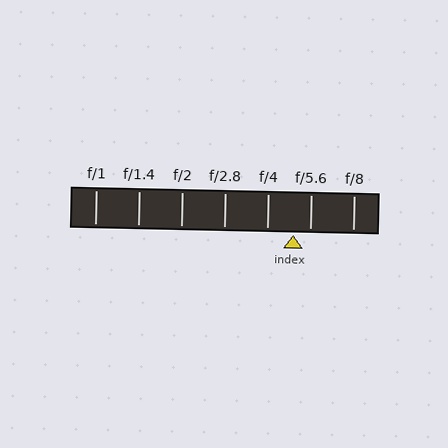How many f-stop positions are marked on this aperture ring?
There are 7 f-stop positions marked.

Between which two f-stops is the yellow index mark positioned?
The index mark is between f/4 and f/5.6.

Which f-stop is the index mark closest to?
The index mark is closest to f/5.6.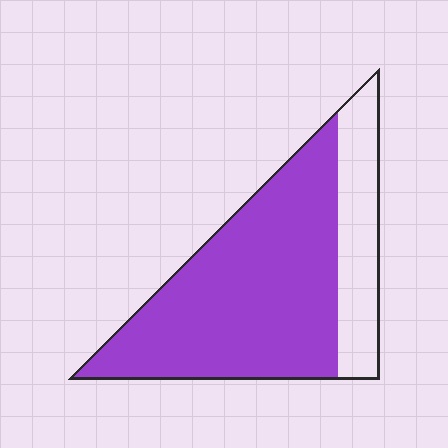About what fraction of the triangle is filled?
About three quarters (3/4).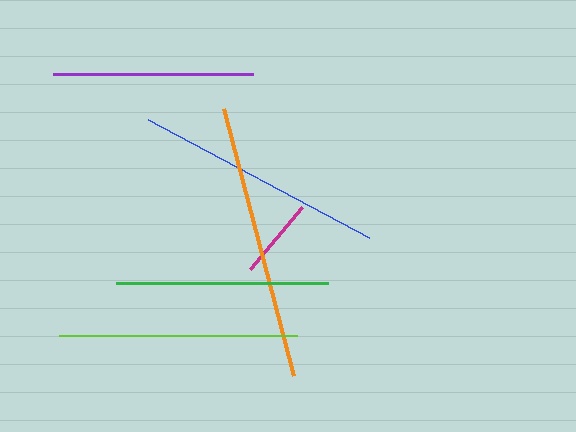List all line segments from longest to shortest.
From longest to shortest: orange, blue, lime, green, purple, magenta.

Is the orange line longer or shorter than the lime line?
The orange line is longer than the lime line.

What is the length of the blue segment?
The blue segment is approximately 250 pixels long.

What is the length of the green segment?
The green segment is approximately 212 pixels long.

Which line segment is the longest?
The orange line is the longest at approximately 276 pixels.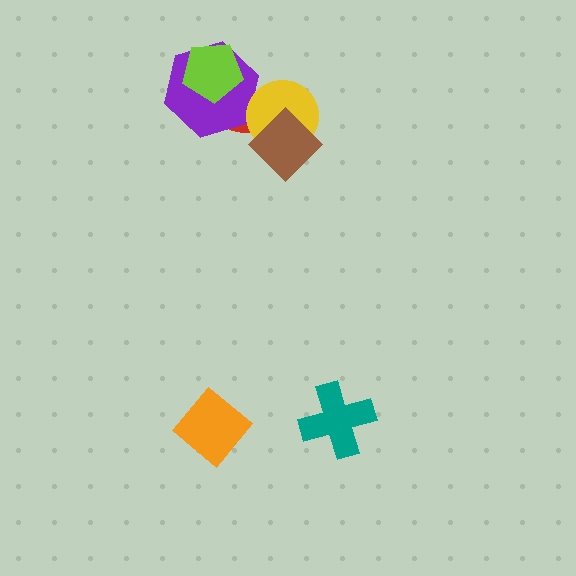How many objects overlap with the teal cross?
0 objects overlap with the teal cross.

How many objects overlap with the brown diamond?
1 object overlaps with the brown diamond.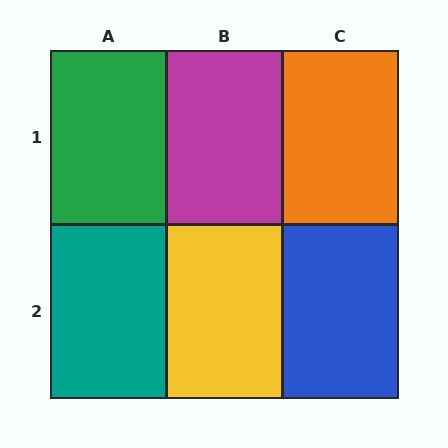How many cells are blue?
1 cell is blue.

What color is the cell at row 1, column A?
Green.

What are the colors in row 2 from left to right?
Teal, yellow, blue.